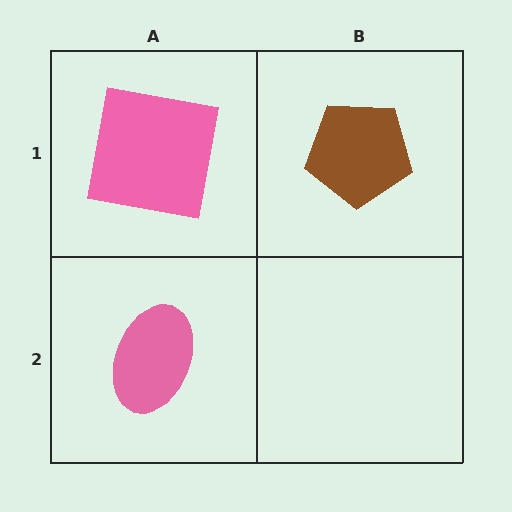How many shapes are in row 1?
2 shapes.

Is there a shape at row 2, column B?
No, that cell is empty.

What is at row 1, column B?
A brown pentagon.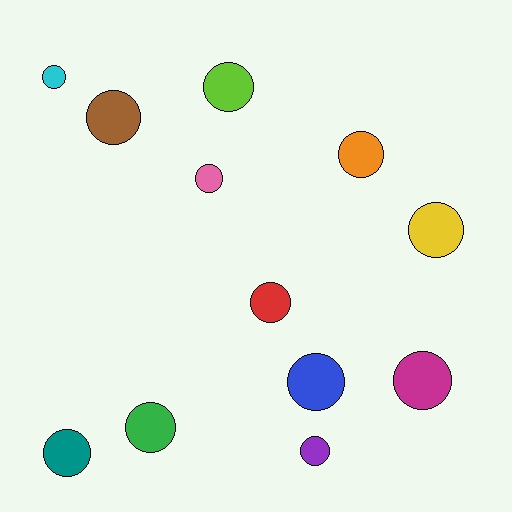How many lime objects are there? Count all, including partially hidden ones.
There is 1 lime object.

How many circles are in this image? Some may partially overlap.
There are 12 circles.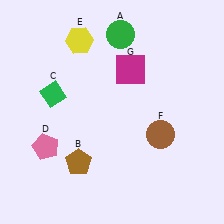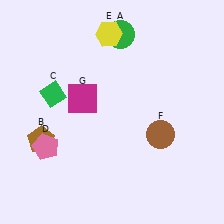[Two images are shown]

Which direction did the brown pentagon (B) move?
The brown pentagon (B) moved left.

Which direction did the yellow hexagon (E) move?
The yellow hexagon (E) moved right.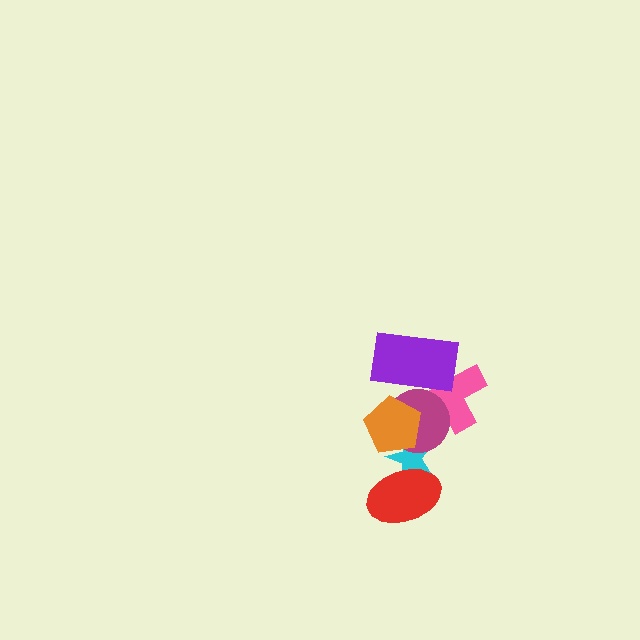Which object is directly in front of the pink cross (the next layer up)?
The magenta circle is directly in front of the pink cross.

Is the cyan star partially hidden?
Yes, it is partially covered by another shape.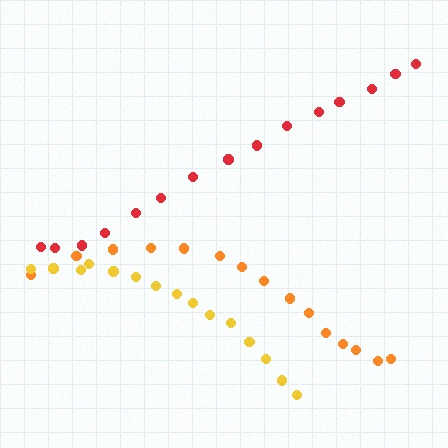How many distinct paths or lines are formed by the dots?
There are 3 distinct paths.